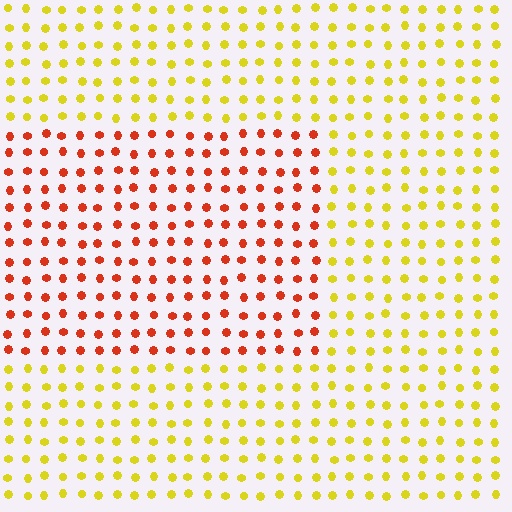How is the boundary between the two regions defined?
The boundary is defined purely by a slight shift in hue (about 51 degrees). Spacing, size, and orientation are identical on both sides.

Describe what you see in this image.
The image is filled with small yellow elements in a uniform arrangement. A rectangle-shaped region is visible where the elements are tinted to a slightly different hue, forming a subtle color boundary.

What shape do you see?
I see a rectangle.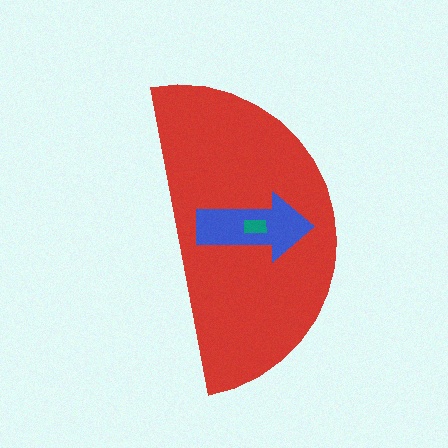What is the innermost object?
The teal rectangle.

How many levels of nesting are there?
3.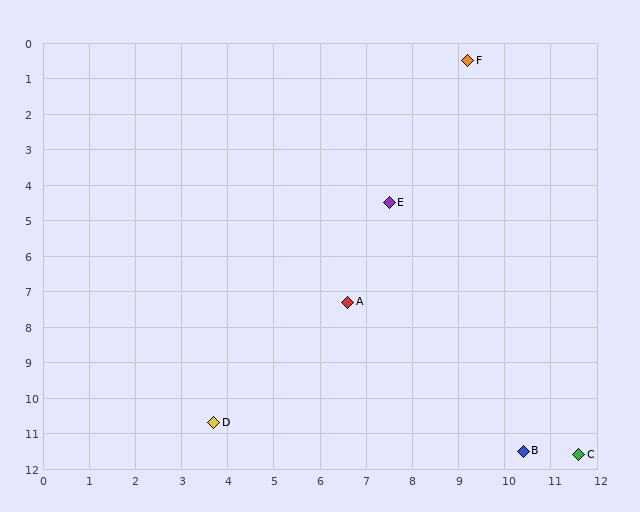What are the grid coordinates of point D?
Point D is at approximately (3.7, 10.7).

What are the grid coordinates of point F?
Point F is at approximately (9.2, 0.5).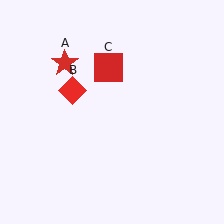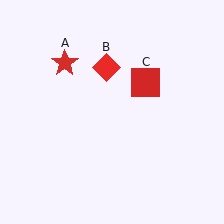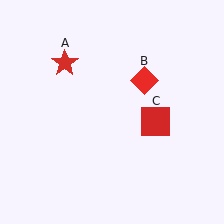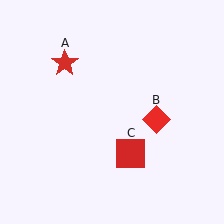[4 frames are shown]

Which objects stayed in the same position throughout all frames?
Red star (object A) remained stationary.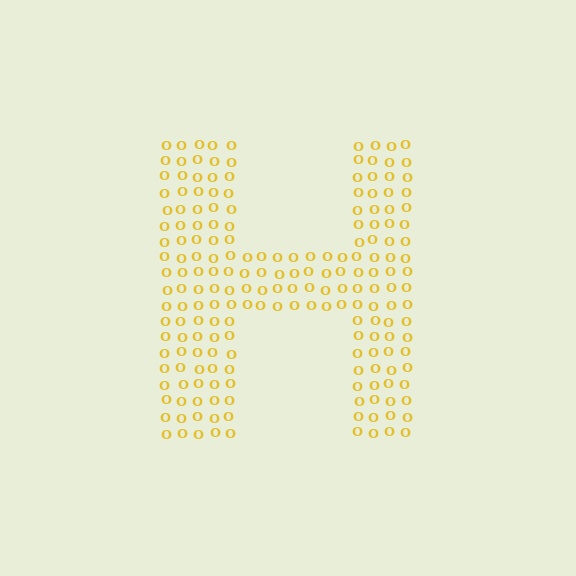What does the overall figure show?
The overall figure shows the letter H.